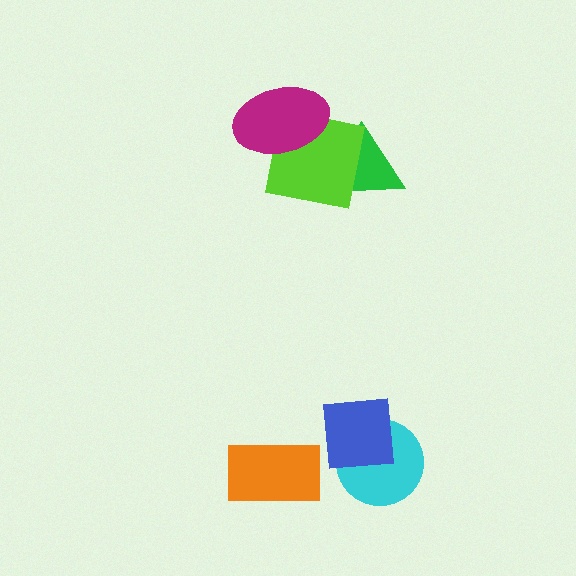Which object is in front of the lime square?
The magenta ellipse is in front of the lime square.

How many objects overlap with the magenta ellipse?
1 object overlaps with the magenta ellipse.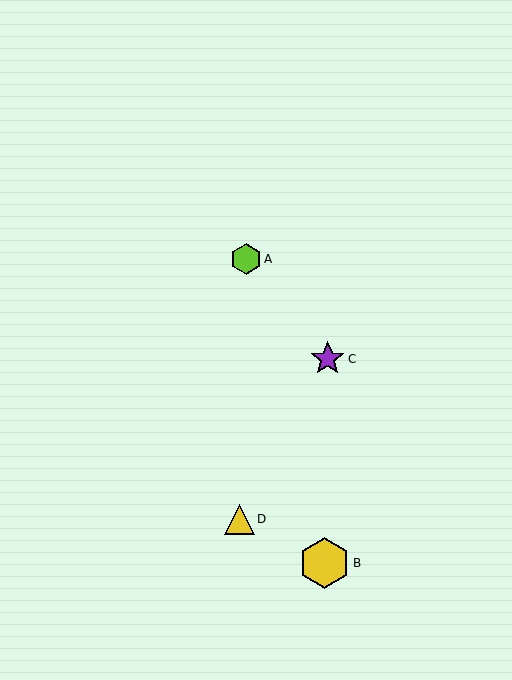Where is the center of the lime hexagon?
The center of the lime hexagon is at (246, 259).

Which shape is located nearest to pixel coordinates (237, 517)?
The yellow triangle (labeled D) at (239, 519) is nearest to that location.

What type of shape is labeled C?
Shape C is a purple star.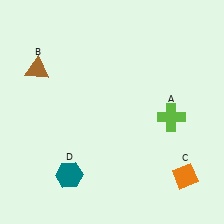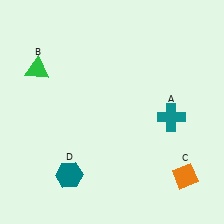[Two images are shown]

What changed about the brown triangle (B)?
In Image 1, B is brown. In Image 2, it changed to green.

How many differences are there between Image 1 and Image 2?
There are 2 differences between the two images.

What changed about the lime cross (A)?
In Image 1, A is lime. In Image 2, it changed to teal.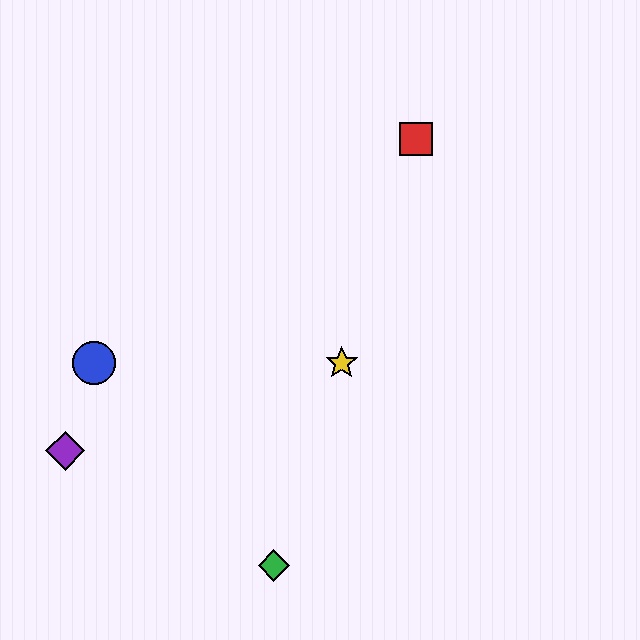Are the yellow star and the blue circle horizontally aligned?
Yes, both are at y≈363.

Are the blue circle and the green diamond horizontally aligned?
No, the blue circle is at y≈363 and the green diamond is at y≈565.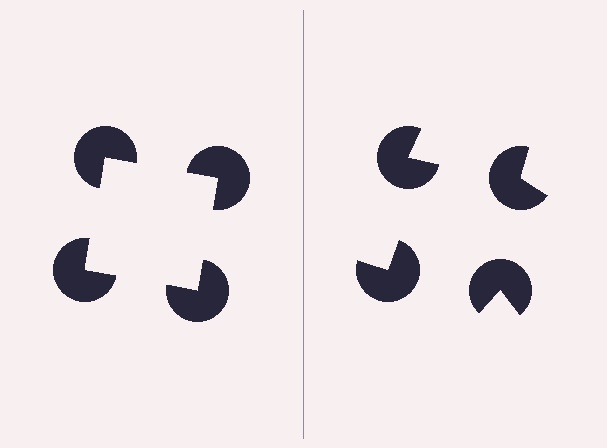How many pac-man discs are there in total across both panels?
8 — 4 on each side.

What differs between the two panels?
The pac-man discs are positioned identically on both sides; only the wedge orientations differ. On the left they align to a square; on the right they are misaligned.